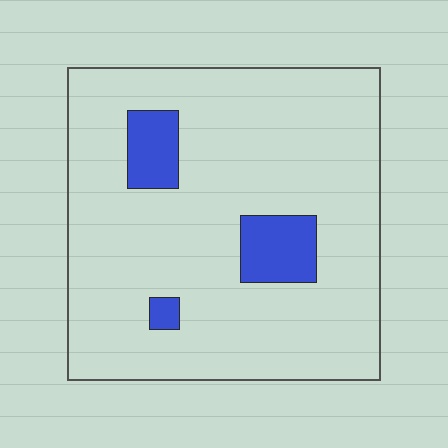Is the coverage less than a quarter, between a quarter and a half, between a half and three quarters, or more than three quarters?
Less than a quarter.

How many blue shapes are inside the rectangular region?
3.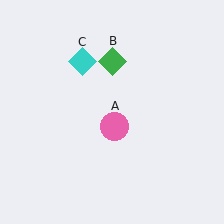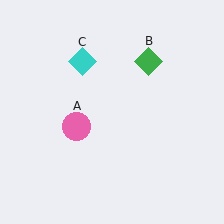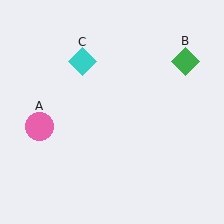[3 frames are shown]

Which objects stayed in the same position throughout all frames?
Cyan diamond (object C) remained stationary.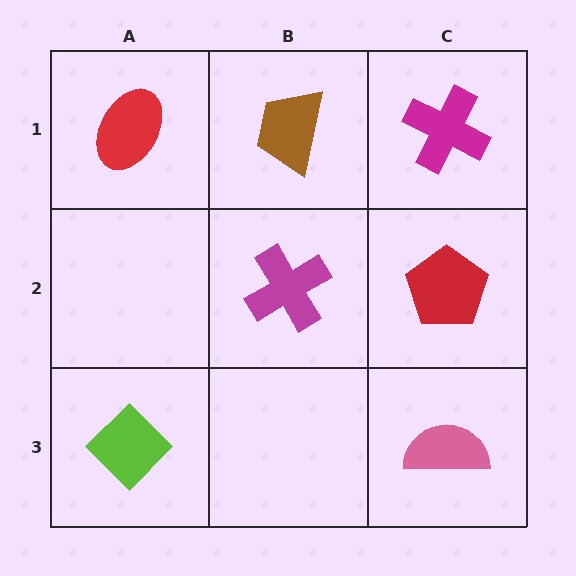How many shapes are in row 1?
3 shapes.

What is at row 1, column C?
A magenta cross.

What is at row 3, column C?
A pink semicircle.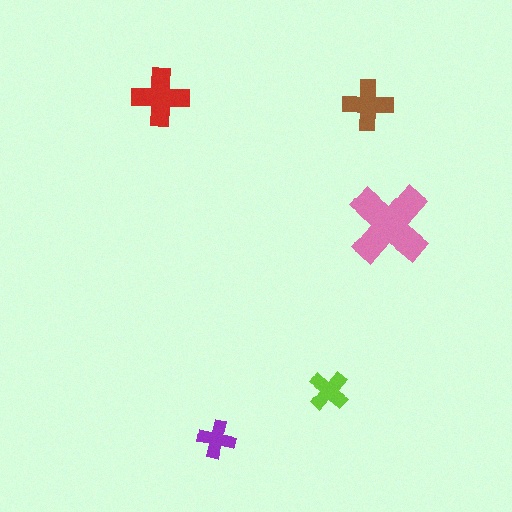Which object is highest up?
The red cross is topmost.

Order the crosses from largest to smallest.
the pink one, the red one, the brown one, the lime one, the purple one.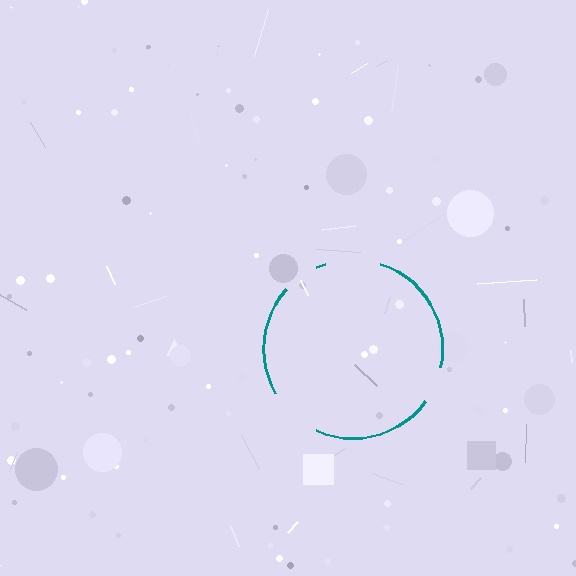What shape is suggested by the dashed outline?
The dashed outline suggests a circle.